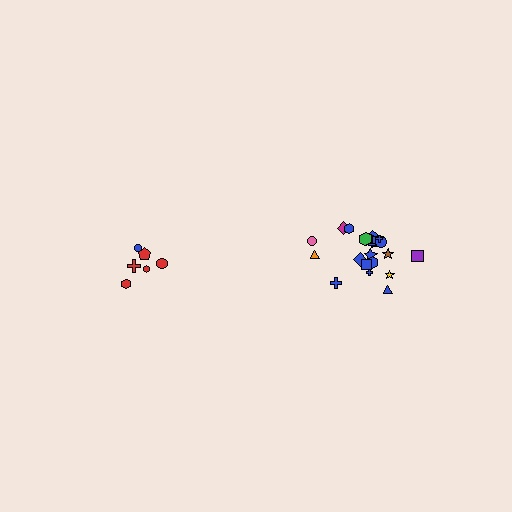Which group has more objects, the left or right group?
The right group.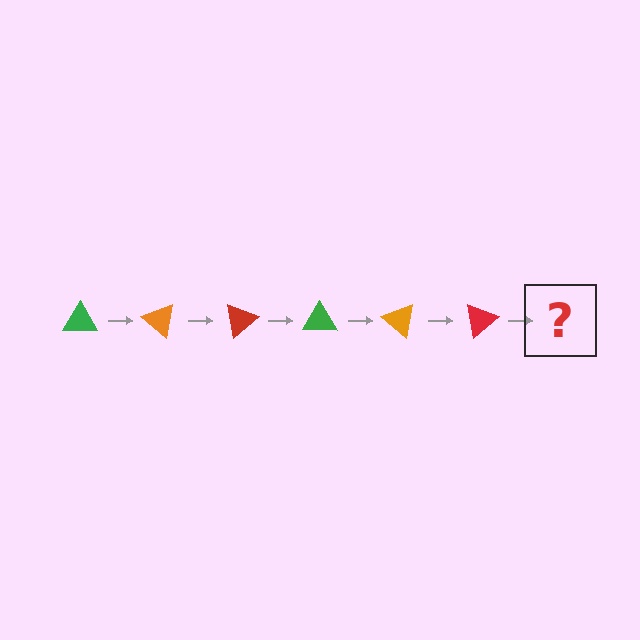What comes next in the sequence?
The next element should be a green triangle, rotated 240 degrees from the start.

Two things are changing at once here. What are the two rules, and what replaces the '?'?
The two rules are that it rotates 40 degrees each step and the color cycles through green, orange, and red. The '?' should be a green triangle, rotated 240 degrees from the start.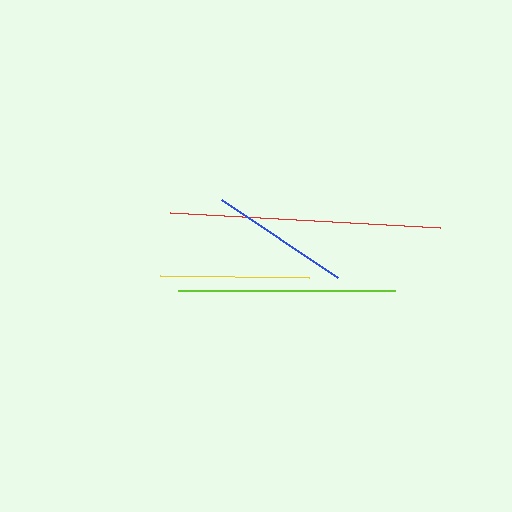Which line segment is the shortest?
The blue line is the shortest at approximately 140 pixels.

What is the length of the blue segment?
The blue segment is approximately 140 pixels long.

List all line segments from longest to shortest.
From longest to shortest: red, lime, yellow, blue.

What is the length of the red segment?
The red segment is approximately 270 pixels long.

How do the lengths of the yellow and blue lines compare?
The yellow and blue lines are approximately the same length.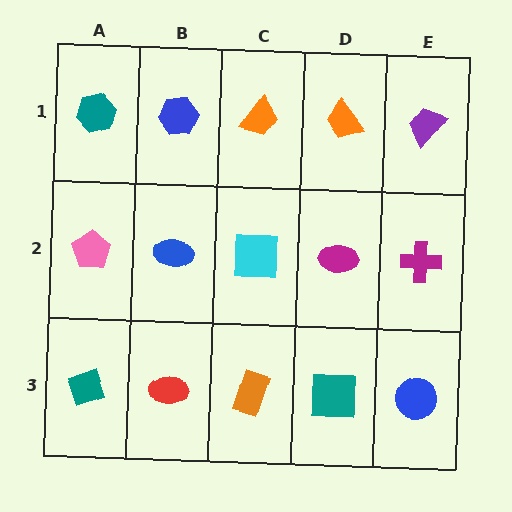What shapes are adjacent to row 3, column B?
A blue ellipse (row 2, column B), a teal diamond (row 3, column A), an orange rectangle (row 3, column C).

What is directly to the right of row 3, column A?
A red ellipse.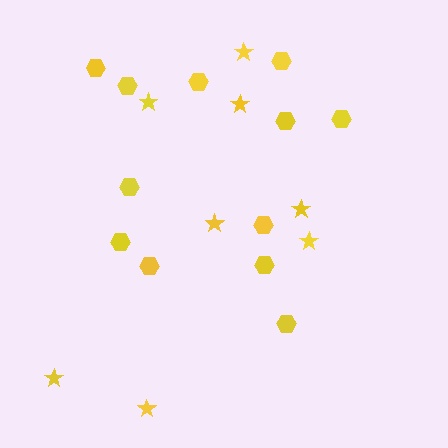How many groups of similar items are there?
There are 2 groups: one group of hexagons (12) and one group of stars (8).